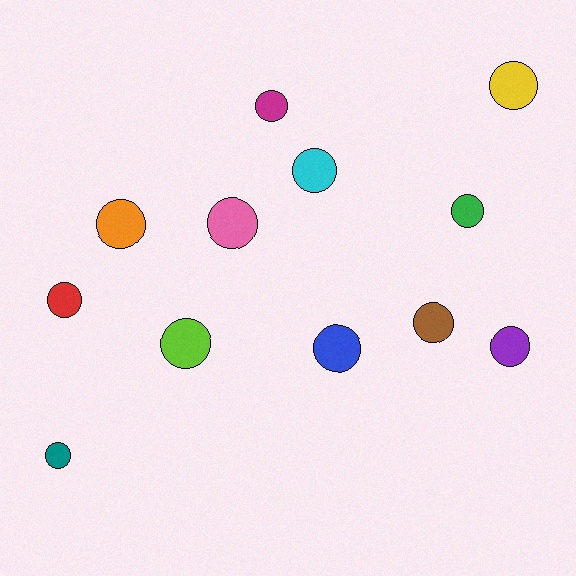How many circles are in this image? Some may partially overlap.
There are 12 circles.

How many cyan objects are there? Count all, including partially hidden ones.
There is 1 cyan object.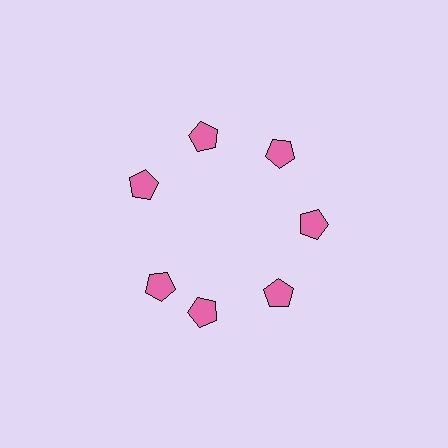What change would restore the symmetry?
The symmetry would be restored by rotating it back into even spacing with its neighbors so that all 7 pentagons sit at equal angles and equal distance from the center.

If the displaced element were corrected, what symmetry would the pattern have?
It would have 7-fold rotational symmetry — the pattern would map onto itself every 51 degrees.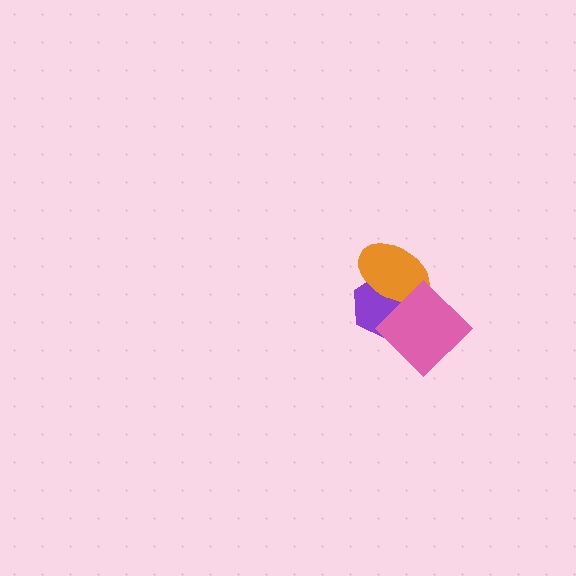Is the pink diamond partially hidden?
No, no other shape covers it.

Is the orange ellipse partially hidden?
Yes, it is partially covered by another shape.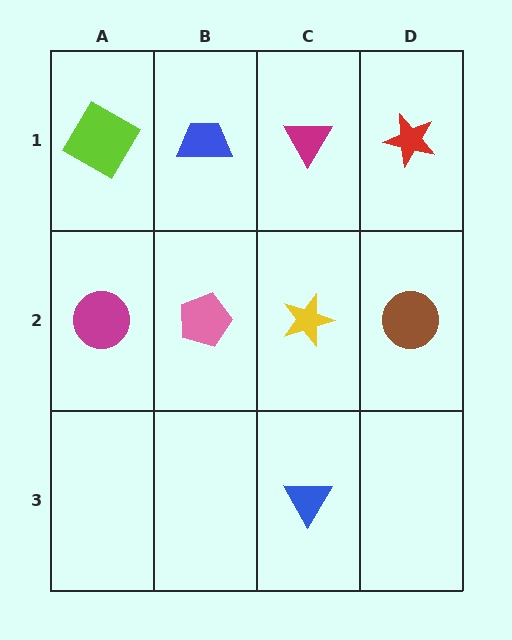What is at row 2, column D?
A brown circle.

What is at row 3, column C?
A blue triangle.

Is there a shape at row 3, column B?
No, that cell is empty.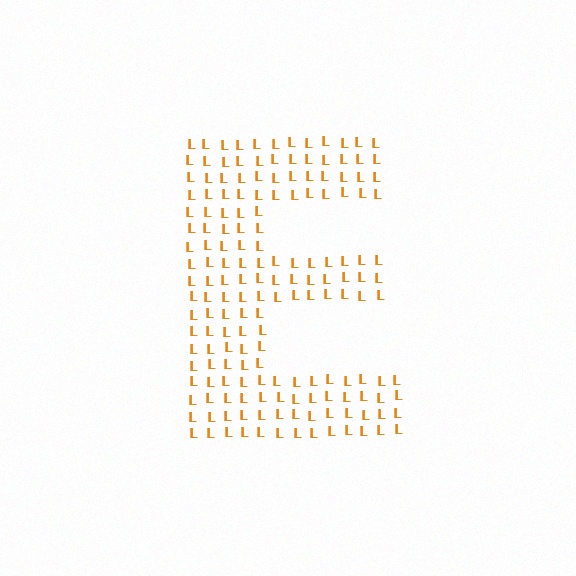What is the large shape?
The large shape is the letter E.